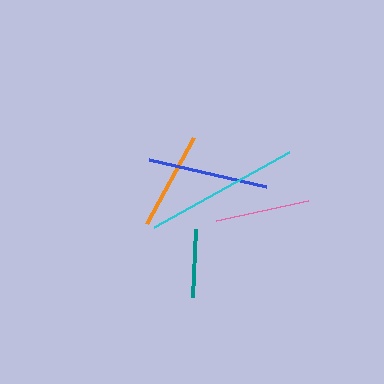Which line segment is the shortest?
The teal line is the shortest at approximately 68 pixels.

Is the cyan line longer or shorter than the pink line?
The cyan line is longer than the pink line.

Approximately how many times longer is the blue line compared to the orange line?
The blue line is approximately 1.2 times the length of the orange line.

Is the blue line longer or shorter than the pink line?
The blue line is longer than the pink line.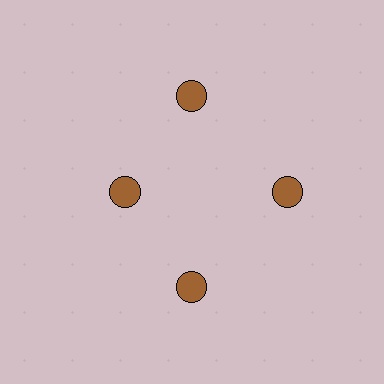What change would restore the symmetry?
The symmetry would be restored by moving it outward, back onto the ring so that all 4 circles sit at equal angles and equal distance from the center.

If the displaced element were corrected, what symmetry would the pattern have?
It would have 4-fold rotational symmetry — the pattern would map onto itself every 90 degrees.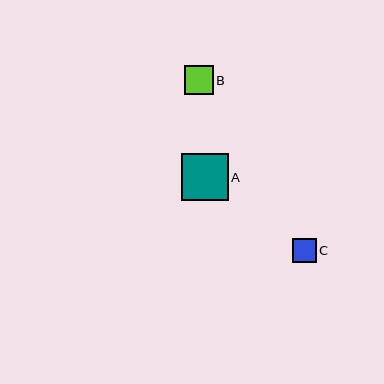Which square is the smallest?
Square C is the smallest with a size of approximately 24 pixels.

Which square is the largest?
Square A is the largest with a size of approximately 47 pixels.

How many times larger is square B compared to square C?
Square B is approximately 1.2 times the size of square C.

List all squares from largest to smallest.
From largest to smallest: A, B, C.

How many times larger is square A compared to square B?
Square A is approximately 1.6 times the size of square B.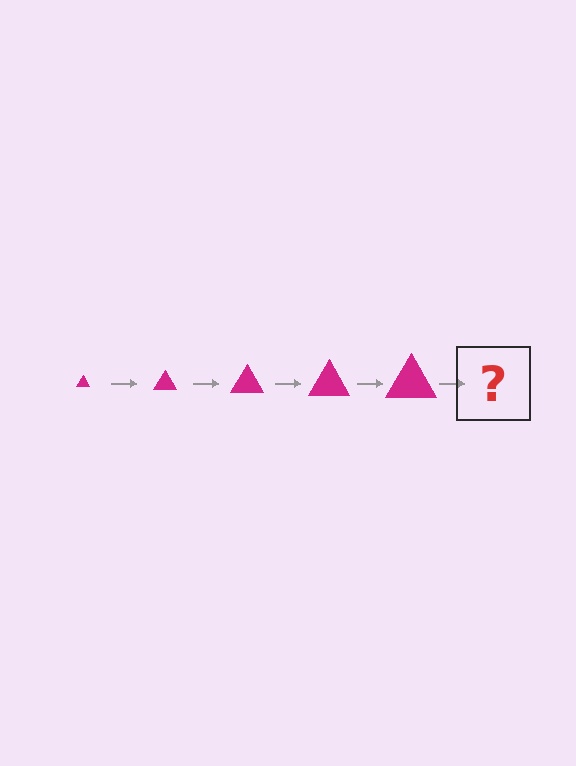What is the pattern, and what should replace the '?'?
The pattern is that the triangle gets progressively larger each step. The '?' should be a magenta triangle, larger than the previous one.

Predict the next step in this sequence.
The next step is a magenta triangle, larger than the previous one.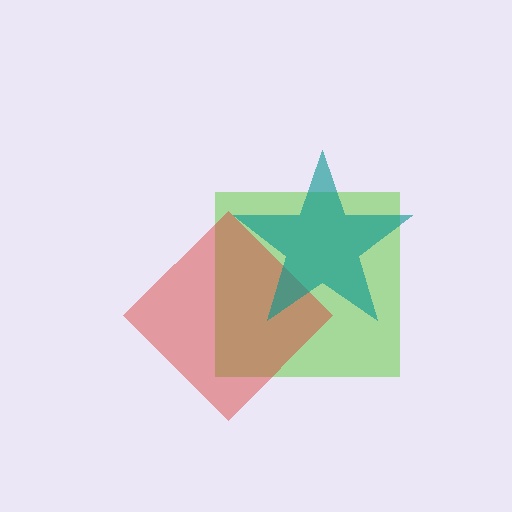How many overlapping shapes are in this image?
There are 3 overlapping shapes in the image.